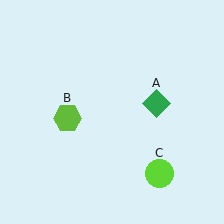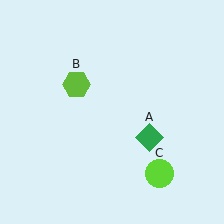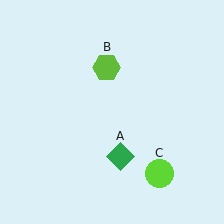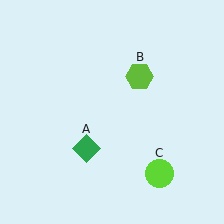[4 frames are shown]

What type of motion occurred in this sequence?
The green diamond (object A), lime hexagon (object B) rotated clockwise around the center of the scene.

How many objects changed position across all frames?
2 objects changed position: green diamond (object A), lime hexagon (object B).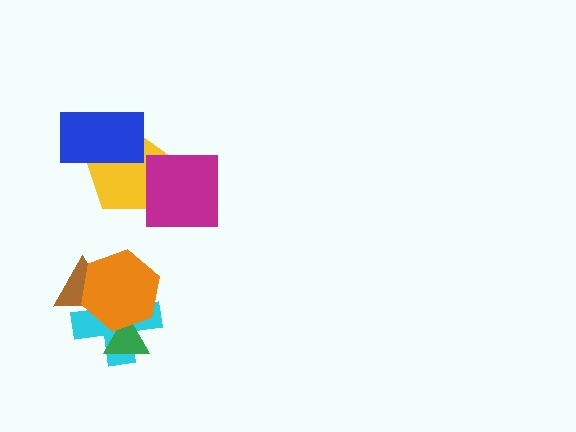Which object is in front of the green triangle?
The orange hexagon is in front of the green triangle.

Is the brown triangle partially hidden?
Yes, it is partially covered by another shape.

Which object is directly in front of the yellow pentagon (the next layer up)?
The blue rectangle is directly in front of the yellow pentagon.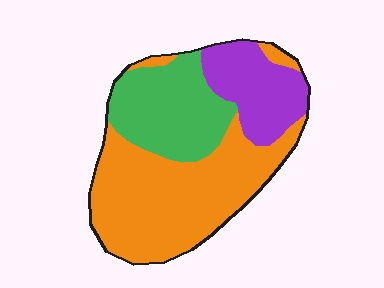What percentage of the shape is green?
Green covers 27% of the shape.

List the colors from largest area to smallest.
From largest to smallest: orange, green, purple.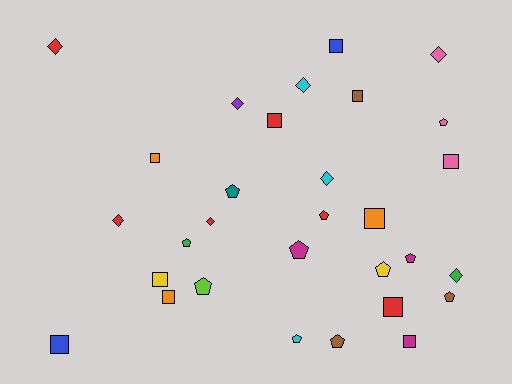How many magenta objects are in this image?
There are 3 magenta objects.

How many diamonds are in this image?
There are 8 diamonds.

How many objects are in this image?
There are 30 objects.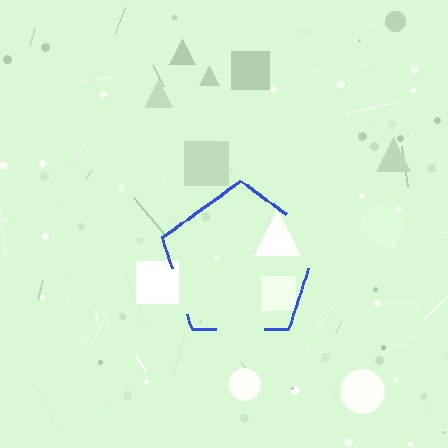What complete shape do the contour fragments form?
The contour fragments form a pentagon.